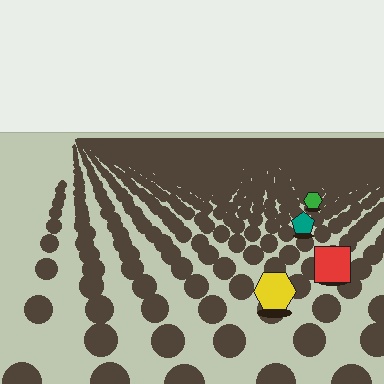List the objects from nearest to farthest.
From nearest to farthest: the yellow hexagon, the red square, the teal pentagon, the green hexagon.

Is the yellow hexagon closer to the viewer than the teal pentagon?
Yes. The yellow hexagon is closer — you can tell from the texture gradient: the ground texture is coarser near it.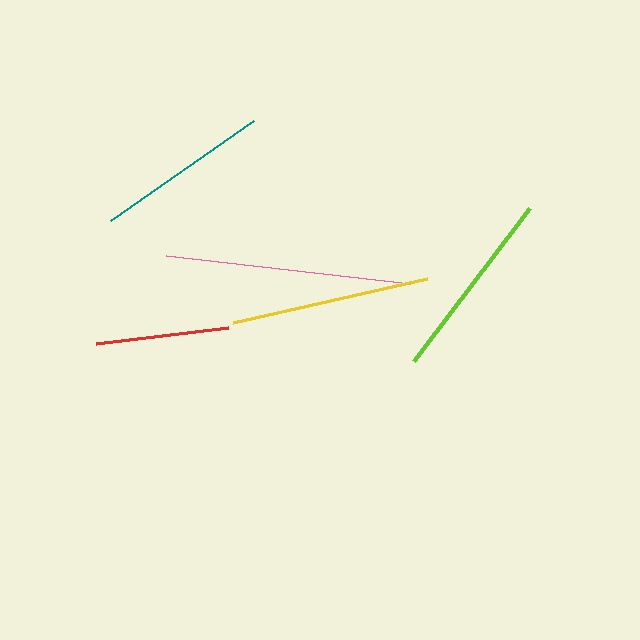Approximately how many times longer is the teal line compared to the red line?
The teal line is approximately 1.3 times the length of the red line.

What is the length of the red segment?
The red segment is approximately 133 pixels long.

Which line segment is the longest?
The pink line is the longest at approximately 246 pixels.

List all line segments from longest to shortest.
From longest to shortest: pink, yellow, lime, teal, red.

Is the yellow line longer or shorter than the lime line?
The yellow line is longer than the lime line.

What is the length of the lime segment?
The lime segment is approximately 191 pixels long.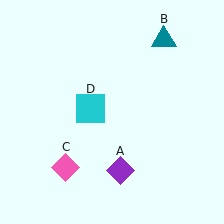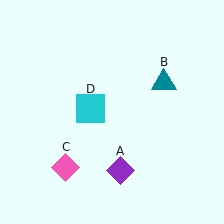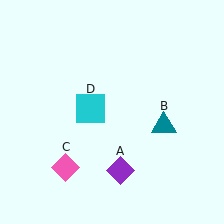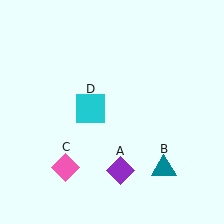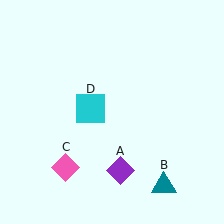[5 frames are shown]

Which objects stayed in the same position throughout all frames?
Purple diamond (object A) and pink diamond (object C) and cyan square (object D) remained stationary.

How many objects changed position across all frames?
1 object changed position: teal triangle (object B).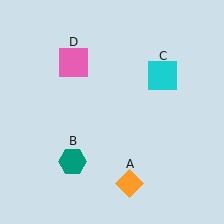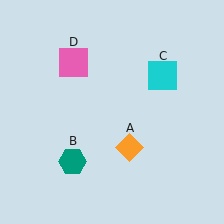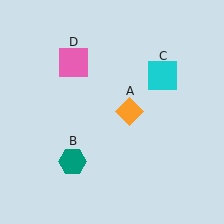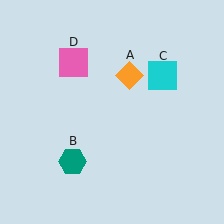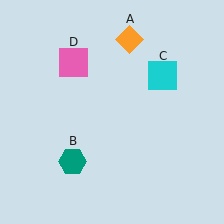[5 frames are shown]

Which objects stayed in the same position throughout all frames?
Teal hexagon (object B) and cyan square (object C) and pink square (object D) remained stationary.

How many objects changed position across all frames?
1 object changed position: orange diamond (object A).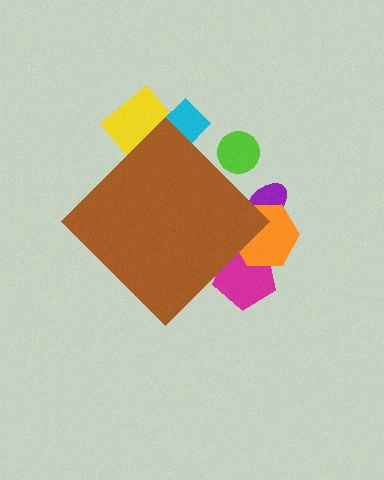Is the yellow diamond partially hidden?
Yes, the yellow diamond is partially hidden behind the brown diamond.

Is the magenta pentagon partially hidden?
Yes, the magenta pentagon is partially hidden behind the brown diamond.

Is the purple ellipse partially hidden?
Yes, the purple ellipse is partially hidden behind the brown diamond.